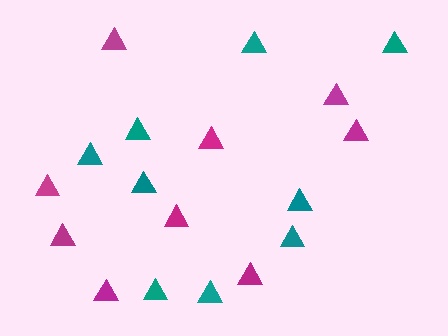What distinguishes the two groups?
There are 2 groups: one group of teal triangles (9) and one group of magenta triangles (9).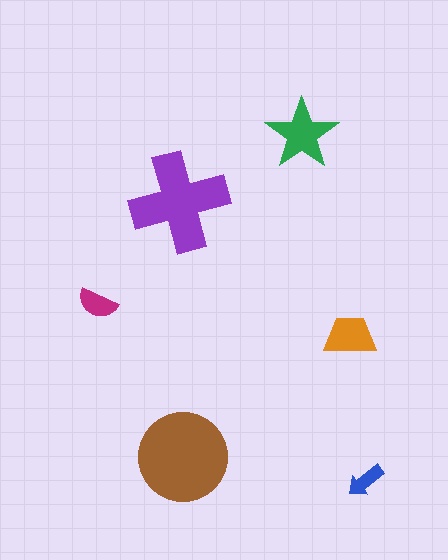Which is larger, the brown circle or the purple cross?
The brown circle.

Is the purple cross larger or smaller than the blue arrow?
Larger.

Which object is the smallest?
The blue arrow.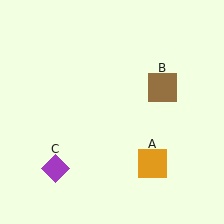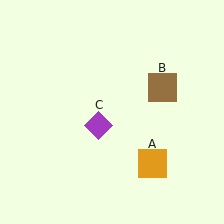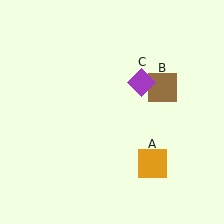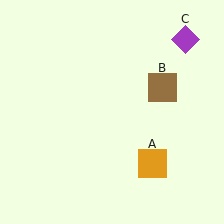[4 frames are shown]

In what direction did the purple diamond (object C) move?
The purple diamond (object C) moved up and to the right.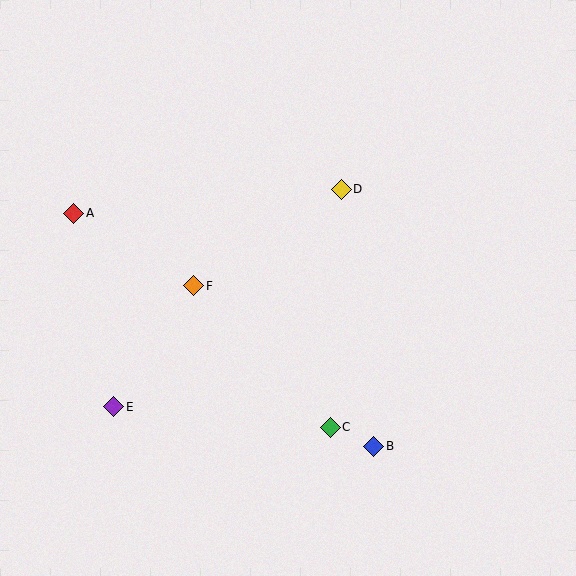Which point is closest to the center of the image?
Point F at (194, 286) is closest to the center.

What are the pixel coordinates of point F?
Point F is at (194, 286).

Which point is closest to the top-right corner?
Point D is closest to the top-right corner.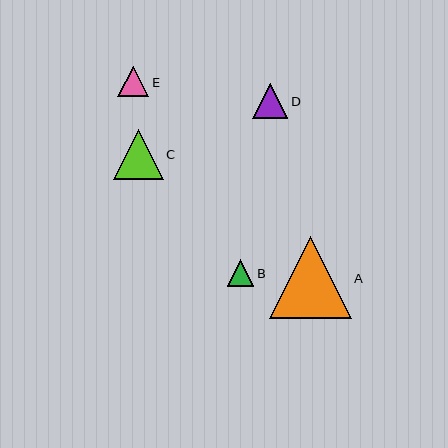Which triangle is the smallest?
Triangle B is the smallest with a size of approximately 27 pixels.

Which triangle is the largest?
Triangle A is the largest with a size of approximately 82 pixels.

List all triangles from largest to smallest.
From largest to smallest: A, C, D, E, B.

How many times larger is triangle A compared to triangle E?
Triangle A is approximately 2.7 times the size of triangle E.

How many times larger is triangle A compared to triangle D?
Triangle A is approximately 2.3 times the size of triangle D.